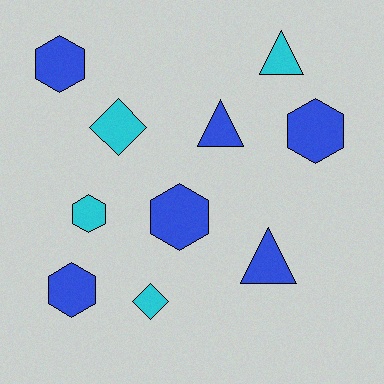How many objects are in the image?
There are 10 objects.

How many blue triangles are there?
There are 2 blue triangles.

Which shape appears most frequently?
Hexagon, with 5 objects.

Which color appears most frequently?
Blue, with 6 objects.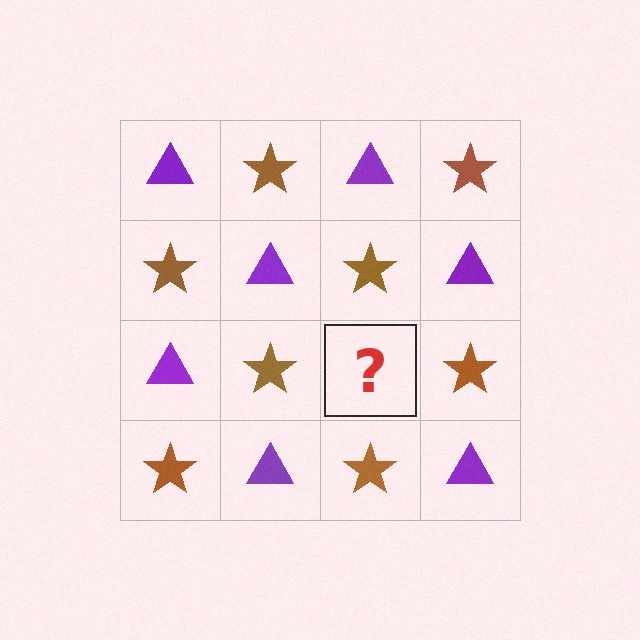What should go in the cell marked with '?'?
The missing cell should contain a purple triangle.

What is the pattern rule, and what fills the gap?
The rule is that it alternates purple triangle and brown star in a checkerboard pattern. The gap should be filled with a purple triangle.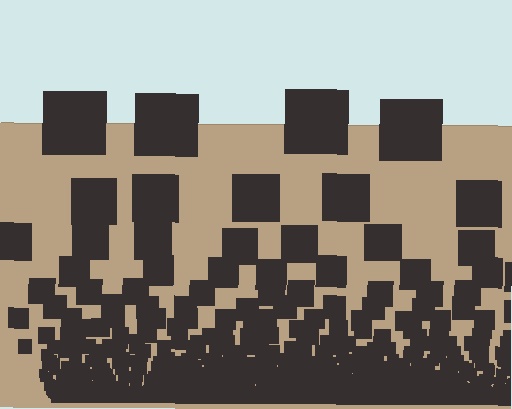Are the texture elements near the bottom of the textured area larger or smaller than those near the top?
Smaller. The gradient is inverted — elements near the bottom are smaller and denser.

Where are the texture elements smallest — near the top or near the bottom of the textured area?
Near the bottom.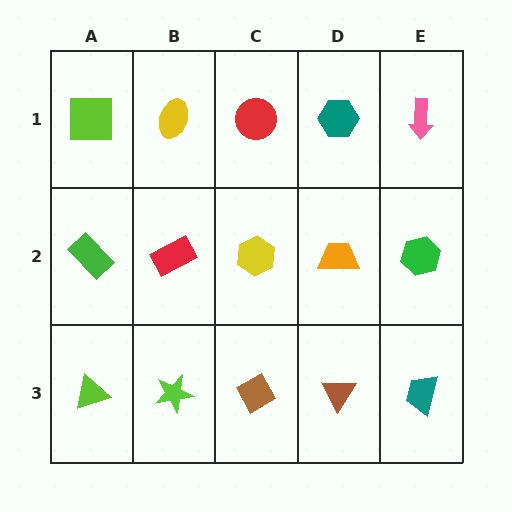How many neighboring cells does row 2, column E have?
3.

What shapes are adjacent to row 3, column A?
A green rectangle (row 2, column A), a lime star (row 3, column B).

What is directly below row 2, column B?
A lime star.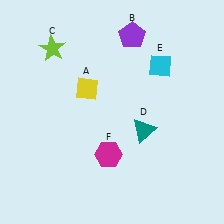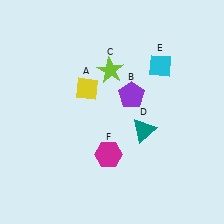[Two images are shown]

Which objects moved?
The objects that moved are: the purple pentagon (B), the lime star (C).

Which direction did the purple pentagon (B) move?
The purple pentagon (B) moved down.